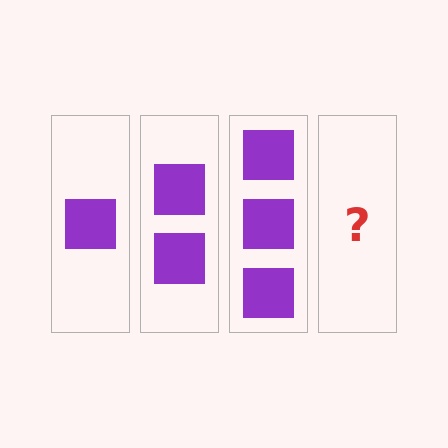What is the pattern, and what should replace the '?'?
The pattern is that each step adds one more square. The '?' should be 4 squares.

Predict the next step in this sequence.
The next step is 4 squares.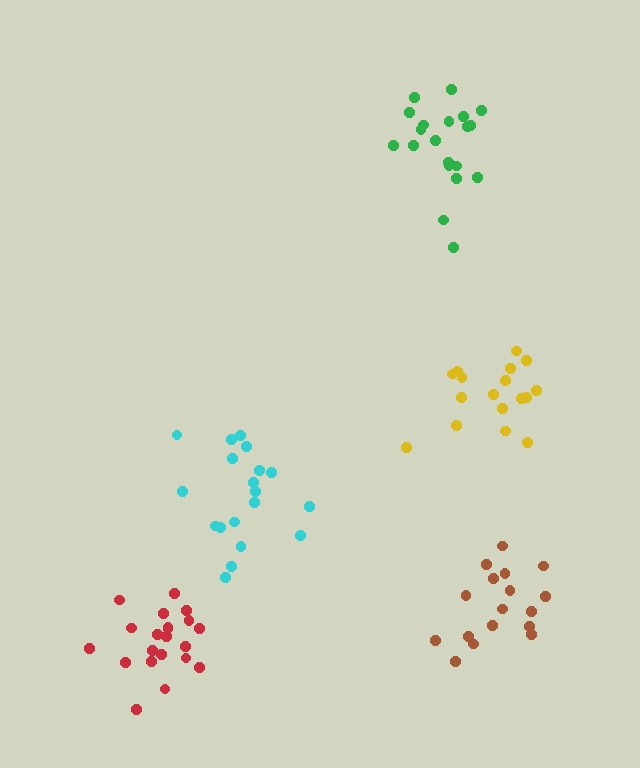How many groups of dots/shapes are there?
There are 5 groups.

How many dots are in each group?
Group 1: 21 dots, Group 2: 17 dots, Group 3: 20 dots, Group 4: 19 dots, Group 5: 17 dots (94 total).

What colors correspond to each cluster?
The clusters are colored: red, brown, green, cyan, yellow.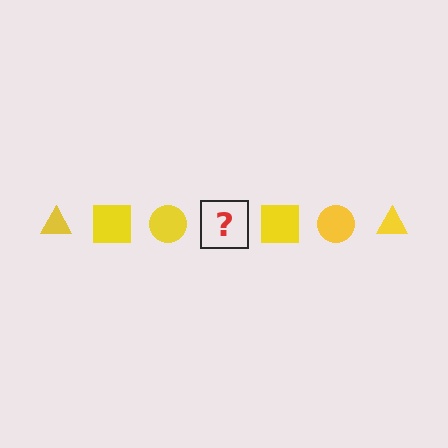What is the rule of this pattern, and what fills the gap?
The rule is that the pattern cycles through triangle, square, circle shapes in yellow. The gap should be filled with a yellow triangle.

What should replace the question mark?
The question mark should be replaced with a yellow triangle.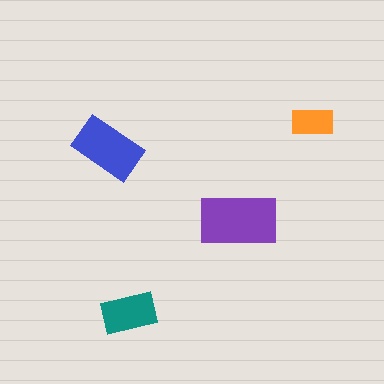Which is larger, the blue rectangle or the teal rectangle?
The blue one.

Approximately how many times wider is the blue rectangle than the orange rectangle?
About 1.5 times wider.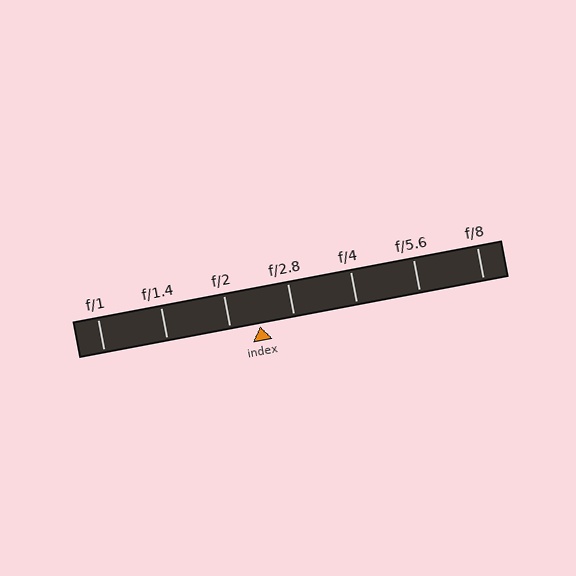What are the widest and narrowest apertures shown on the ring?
The widest aperture shown is f/1 and the narrowest is f/8.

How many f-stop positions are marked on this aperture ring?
There are 7 f-stop positions marked.